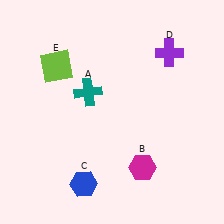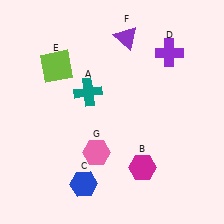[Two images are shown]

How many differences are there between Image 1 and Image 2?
There are 2 differences between the two images.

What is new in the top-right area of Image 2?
A purple triangle (F) was added in the top-right area of Image 2.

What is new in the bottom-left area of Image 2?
A pink hexagon (G) was added in the bottom-left area of Image 2.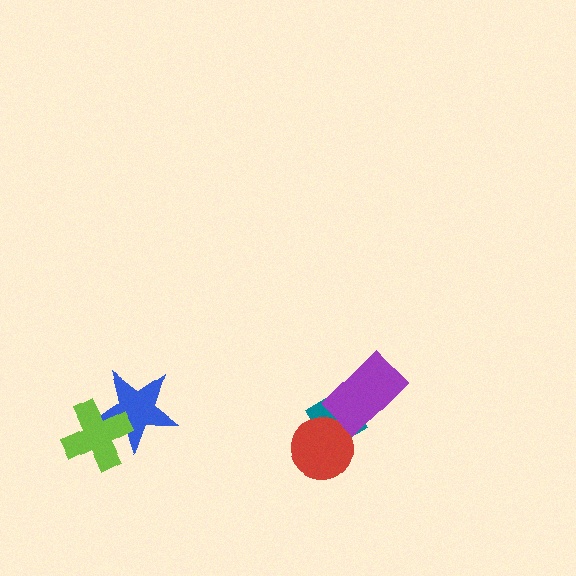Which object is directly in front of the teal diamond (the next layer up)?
The red circle is directly in front of the teal diamond.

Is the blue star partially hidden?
Yes, it is partially covered by another shape.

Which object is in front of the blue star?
The lime cross is in front of the blue star.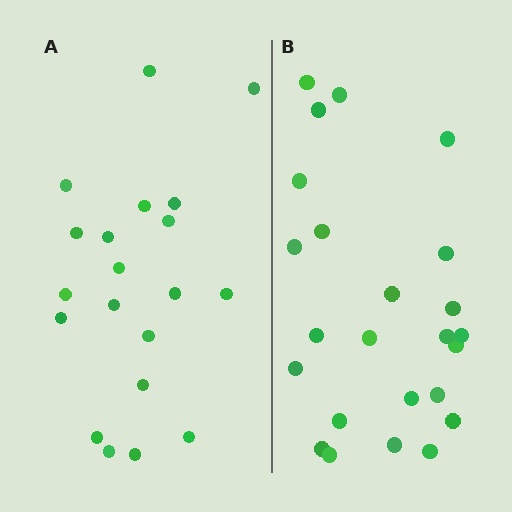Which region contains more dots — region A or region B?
Region B (the right region) has more dots.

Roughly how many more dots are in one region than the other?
Region B has about 4 more dots than region A.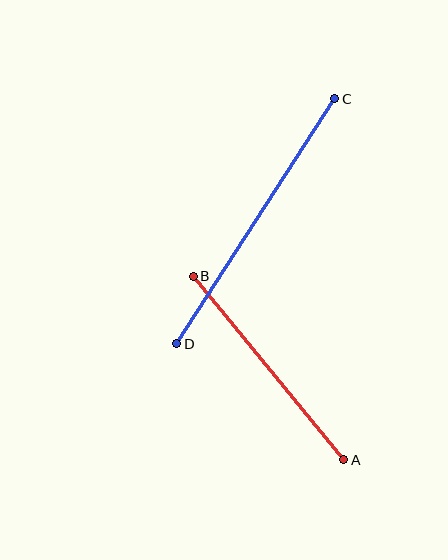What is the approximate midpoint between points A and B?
The midpoint is at approximately (268, 368) pixels.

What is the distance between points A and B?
The distance is approximately 237 pixels.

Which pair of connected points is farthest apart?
Points C and D are farthest apart.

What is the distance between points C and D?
The distance is approximately 291 pixels.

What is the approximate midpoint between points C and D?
The midpoint is at approximately (256, 221) pixels.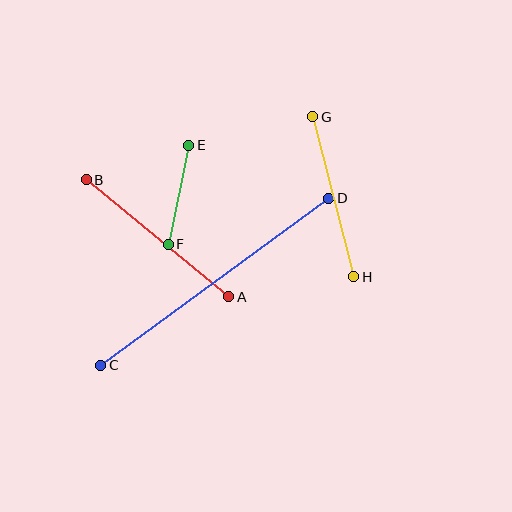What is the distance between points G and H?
The distance is approximately 165 pixels.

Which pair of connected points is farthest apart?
Points C and D are farthest apart.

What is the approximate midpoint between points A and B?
The midpoint is at approximately (157, 238) pixels.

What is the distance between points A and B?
The distance is approximately 185 pixels.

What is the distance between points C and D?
The distance is approximately 282 pixels.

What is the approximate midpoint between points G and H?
The midpoint is at approximately (333, 197) pixels.